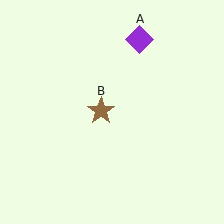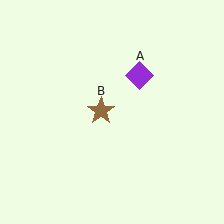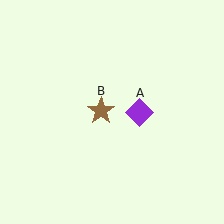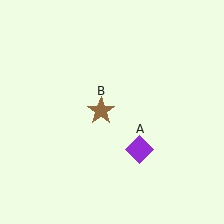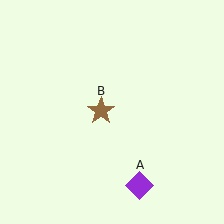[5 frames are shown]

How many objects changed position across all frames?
1 object changed position: purple diamond (object A).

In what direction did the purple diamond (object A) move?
The purple diamond (object A) moved down.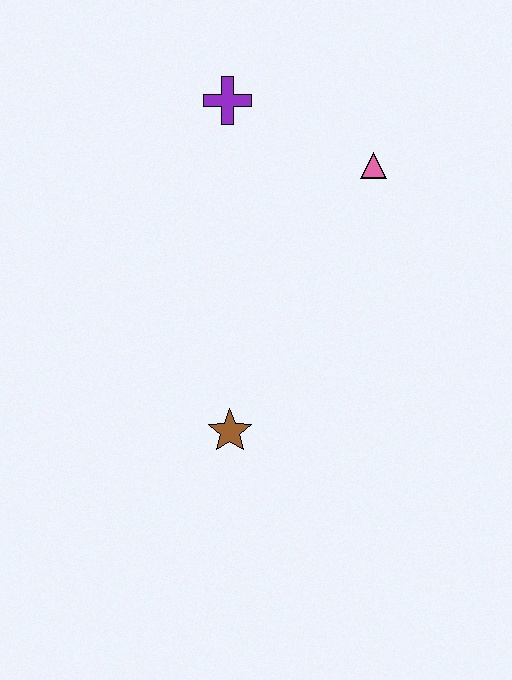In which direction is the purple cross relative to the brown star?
The purple cross is above the brown star.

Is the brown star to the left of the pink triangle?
Yes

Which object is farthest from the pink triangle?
The brown star is farthest from the pink triangle.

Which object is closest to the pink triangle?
The purple cross is closest to the pink triangle.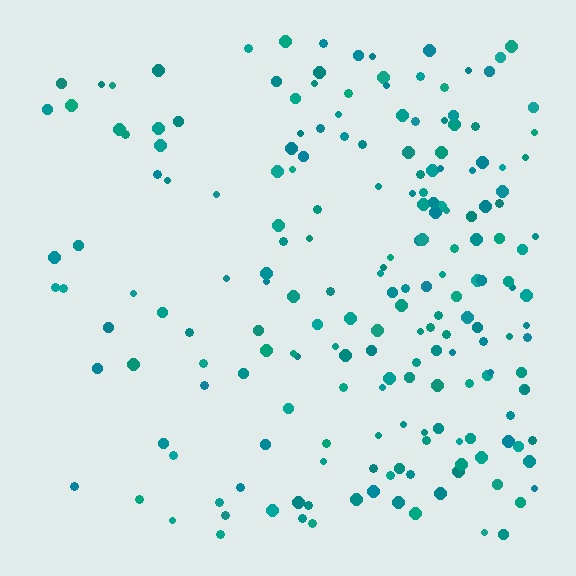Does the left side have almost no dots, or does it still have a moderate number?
Still a moderate number, just noticeably fewer than the right.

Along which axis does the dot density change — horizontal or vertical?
Horizontal.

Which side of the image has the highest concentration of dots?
The right.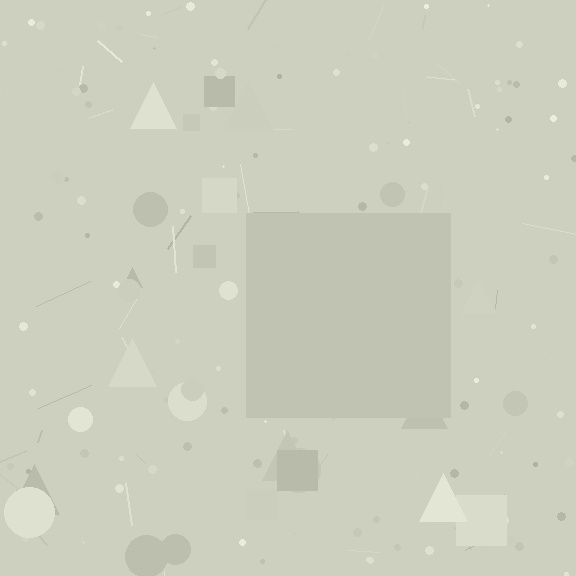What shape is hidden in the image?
A square is hidden in the image.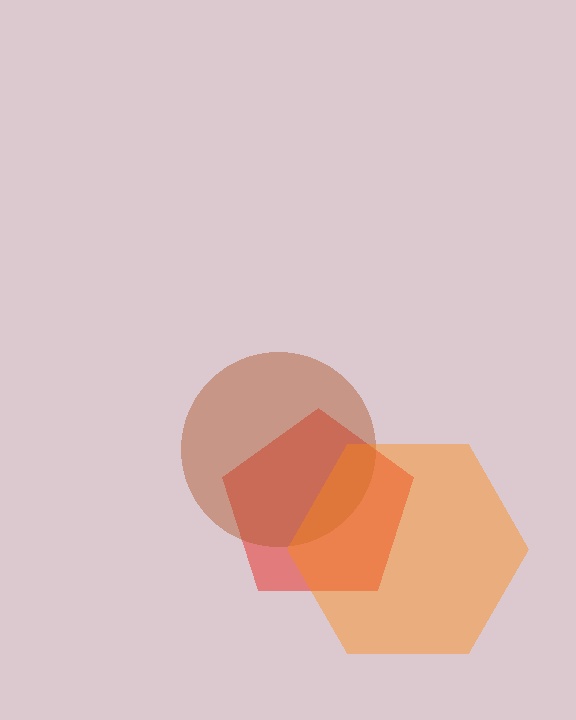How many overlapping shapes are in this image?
There are 3 overlapping shapes in the image.